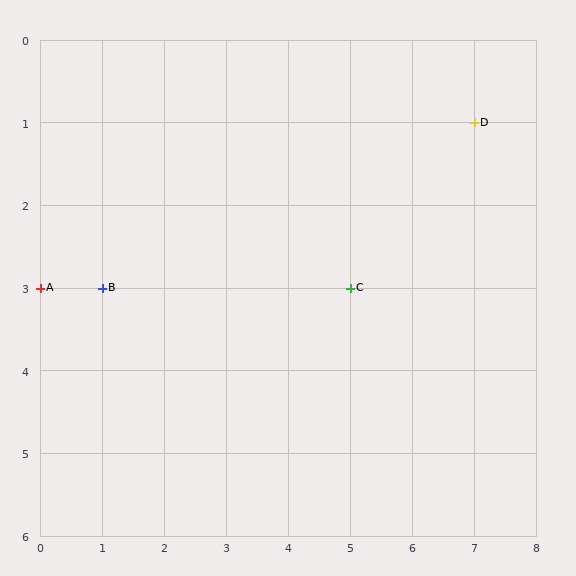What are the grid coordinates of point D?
Point D is at grid coordinates (7, 1).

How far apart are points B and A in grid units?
Points B and A are 1 column apart.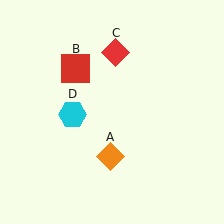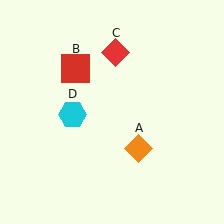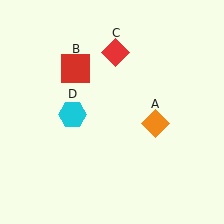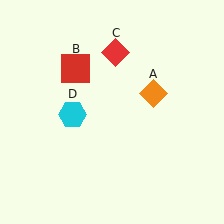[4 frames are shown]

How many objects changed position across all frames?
1 object changed position: orange diamond (object A).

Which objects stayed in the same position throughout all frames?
Red square (object B) and red diamond (object C) and cyan hexagon (object D) remained stationary.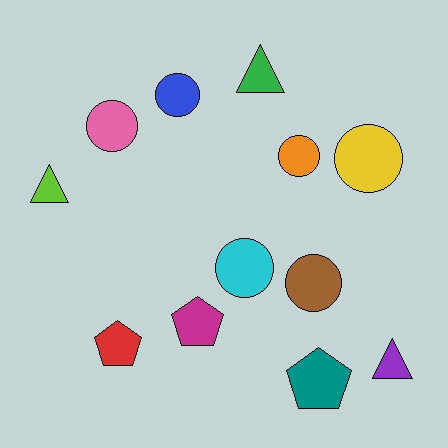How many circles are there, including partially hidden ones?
There are 6 circles.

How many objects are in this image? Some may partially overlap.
There are 12 objects.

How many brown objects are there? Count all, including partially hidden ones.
There is 1 brown object.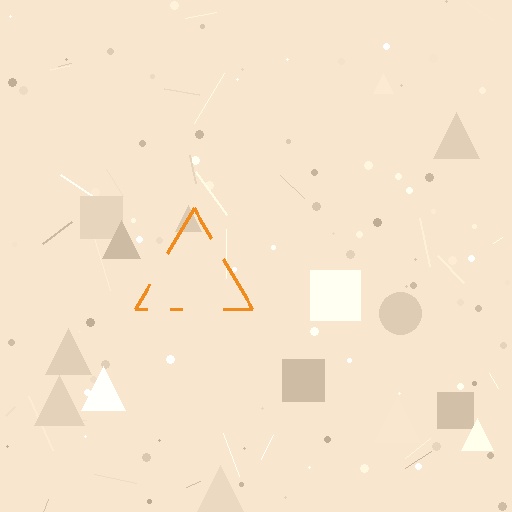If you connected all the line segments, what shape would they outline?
They would outline a triangle.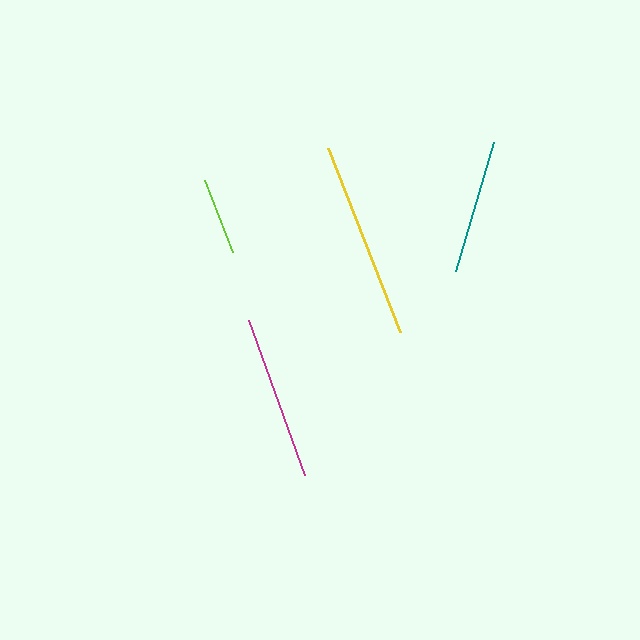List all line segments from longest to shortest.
From longest to shortest: yellow, magenta, teal, lime.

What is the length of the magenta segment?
The magenta segment is approximately 165 pixels long.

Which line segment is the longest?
The yellow line is the longest at approximately 197 pixels.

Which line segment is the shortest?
The lime line is the shortest at approximately 77 pixels.